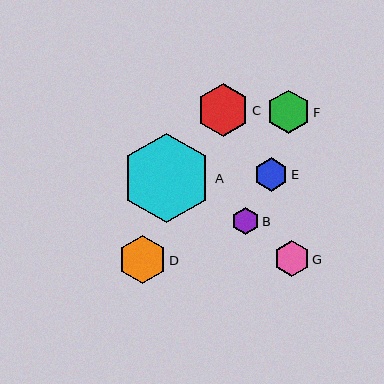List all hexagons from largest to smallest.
From largest to smallest: A, C, D, F, G, E, B.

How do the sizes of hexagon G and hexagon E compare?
Hexagon G and hexagon E are approximately the same size.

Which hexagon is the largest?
Hexagon A is the largest with a size of approximately 90 pixels.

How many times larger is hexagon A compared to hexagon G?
Hexagon A is approximately 2.5 times the size of hexagon G.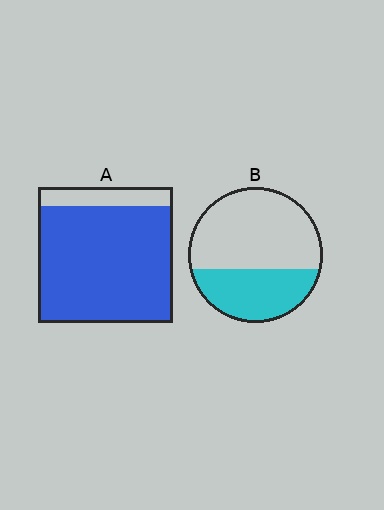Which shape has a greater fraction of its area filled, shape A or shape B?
Shape A.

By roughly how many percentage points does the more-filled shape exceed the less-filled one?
By roughly 50 percentage points (A over B).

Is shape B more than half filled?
No.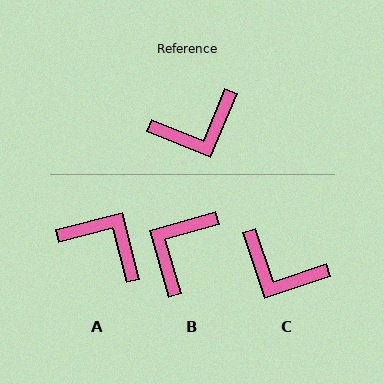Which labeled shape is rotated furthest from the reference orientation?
B, about 141 degrees away.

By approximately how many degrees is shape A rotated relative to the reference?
Approximately 127 degrees counter-clockwise.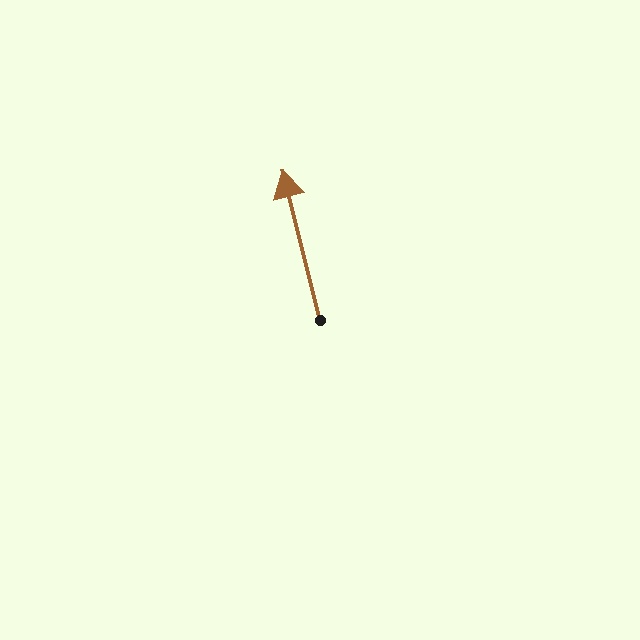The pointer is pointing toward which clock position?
Roughly 12 o'clock.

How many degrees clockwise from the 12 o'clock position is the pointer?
Approximately 346 degrees.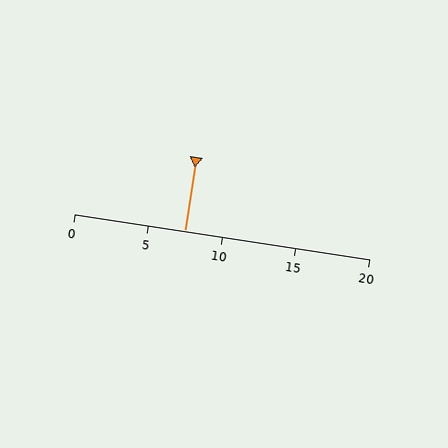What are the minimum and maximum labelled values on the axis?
The axis runs from 0 to 20.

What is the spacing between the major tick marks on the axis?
The major ticks are spaced 5 apart.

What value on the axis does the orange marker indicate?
The marker indicates approximately 7.5.